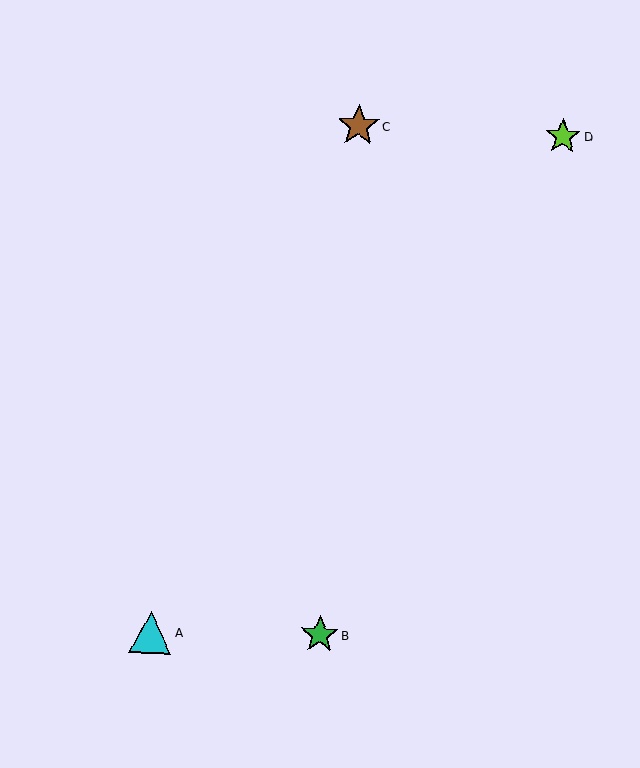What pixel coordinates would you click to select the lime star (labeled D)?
Click at (563, 136) to select the lime star D.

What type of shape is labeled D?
Shape D is a lime star.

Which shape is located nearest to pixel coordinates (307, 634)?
The green star (labeled B) at (320, 635) is nearest to that location.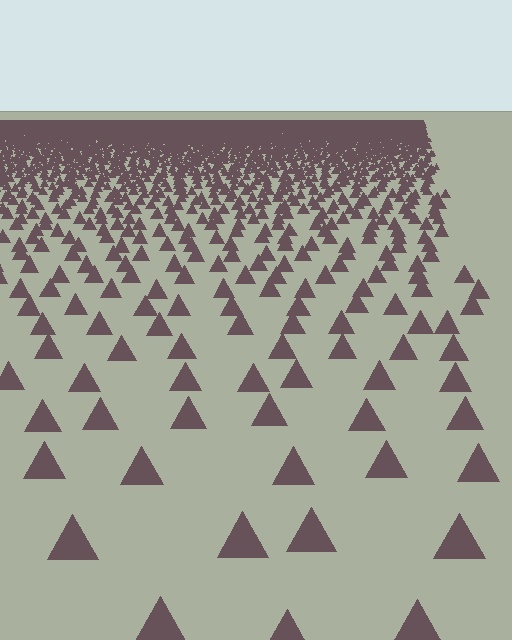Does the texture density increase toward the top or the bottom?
Density increases toward the top.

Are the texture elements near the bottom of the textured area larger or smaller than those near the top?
Larger. Near the bottom, elements are closer to the viewer and appear at a bigger on-screen size.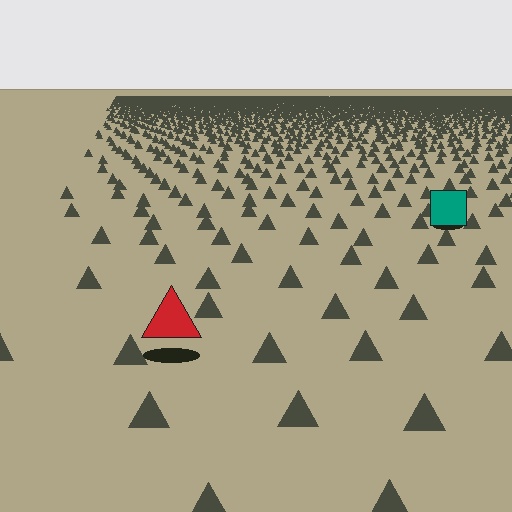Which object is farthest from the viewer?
The teal square is farthest from the viewer. It appears smaller and the ground texture around it is denser.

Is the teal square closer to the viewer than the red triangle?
No. The red triangle is closer — you can tell from the texture gradient: the ground texture is coarser near it.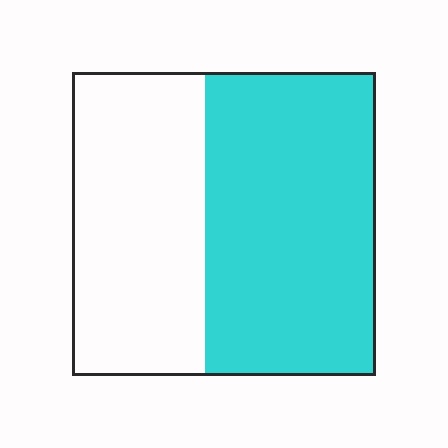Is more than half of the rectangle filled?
Yes.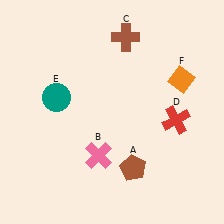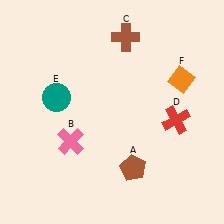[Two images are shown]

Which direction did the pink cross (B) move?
The pink cross (B) moved left.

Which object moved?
The pink cross (B) moved left.